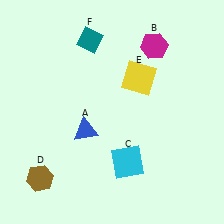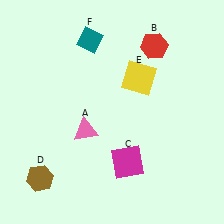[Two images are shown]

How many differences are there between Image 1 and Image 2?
There are 3 differences between the two images.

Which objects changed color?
A changed from blue to pink. B changed from magenta to red. C changed from cyan to magenta.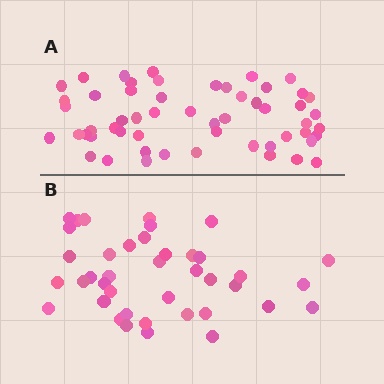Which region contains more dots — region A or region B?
Region A (the top region) has more dots.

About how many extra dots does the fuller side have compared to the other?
Region A has approximately 15 more dots than region B.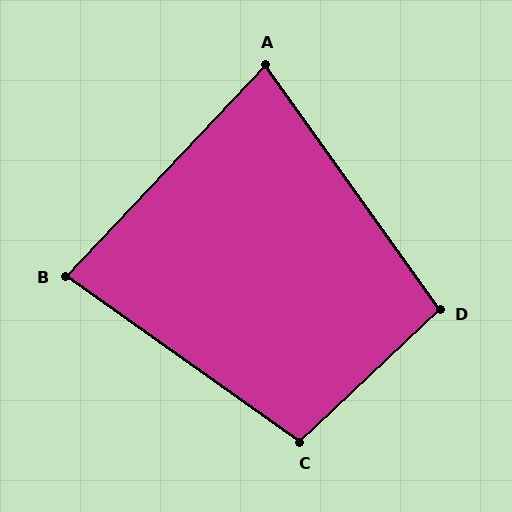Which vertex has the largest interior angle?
C, at approximately 101 degrees.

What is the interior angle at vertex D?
Approximately 98 degrees (obtuse).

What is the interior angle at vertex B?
Approximately 82 degrees (acute).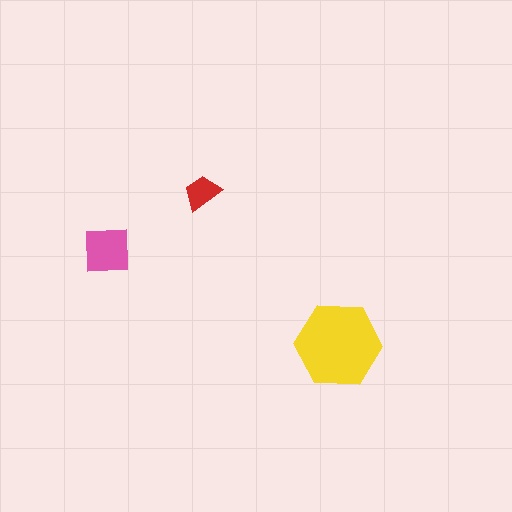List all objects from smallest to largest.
The red trapezoid, the pink square, the yellow hexagon.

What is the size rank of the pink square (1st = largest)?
2nd.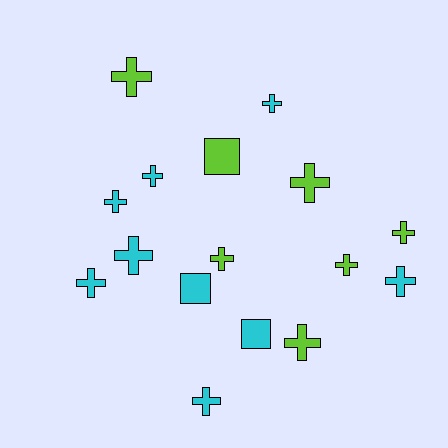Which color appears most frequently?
Cyan, with 9 objects.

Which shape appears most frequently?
Cross, with 13 objects.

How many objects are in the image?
There are 16 objects.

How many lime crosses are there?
There are 6 lime crosses.